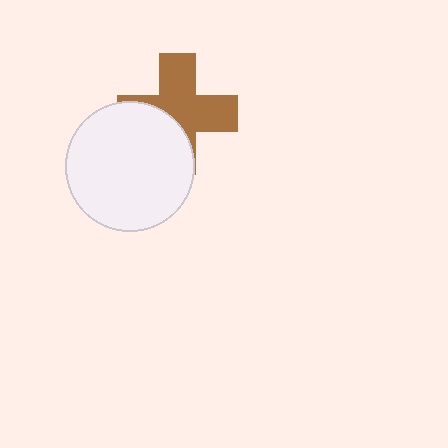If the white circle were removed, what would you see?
You would see the complete brown cross.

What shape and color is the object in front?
The object in front is a white circle.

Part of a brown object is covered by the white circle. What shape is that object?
It is a cross.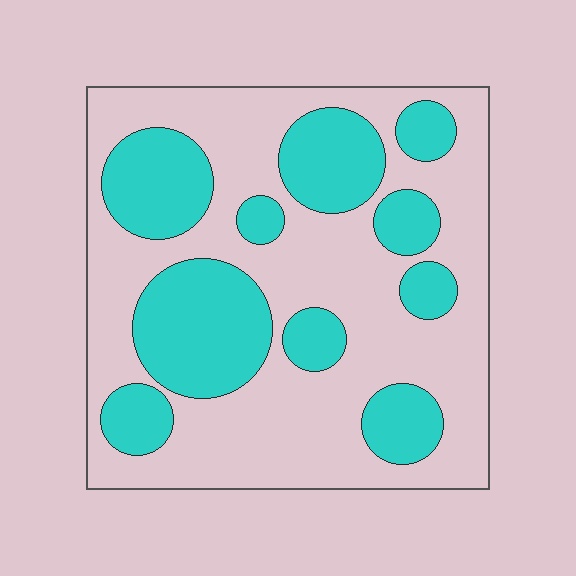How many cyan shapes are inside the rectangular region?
10.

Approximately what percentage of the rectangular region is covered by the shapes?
Approximately 35%.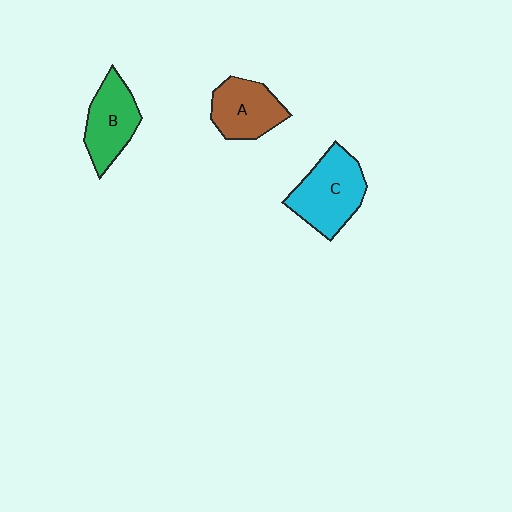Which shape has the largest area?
Shape C (cyan).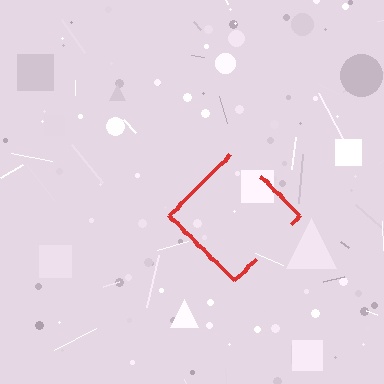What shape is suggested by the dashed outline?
The dashed outline suggests a diamond.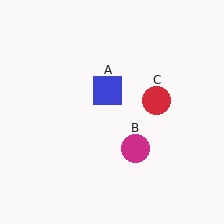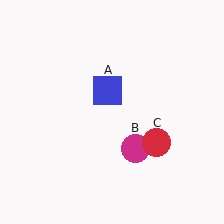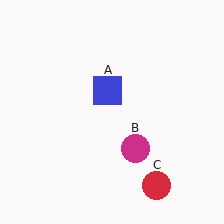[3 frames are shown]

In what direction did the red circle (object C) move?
The red circle (object C) moved down.